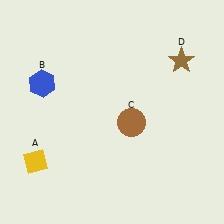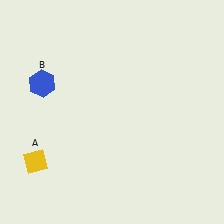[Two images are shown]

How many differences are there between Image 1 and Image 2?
There are 2 differences between the two images.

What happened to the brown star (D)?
The brown star (D) was removed in Image 2. It was in the top-right area of Image 1.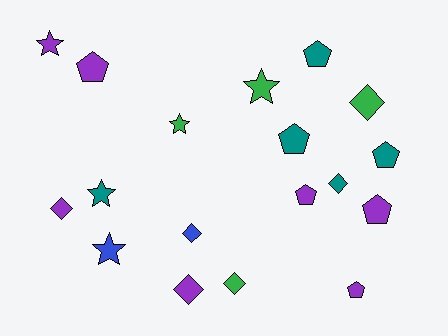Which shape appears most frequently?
Pentagon, with 7 objects.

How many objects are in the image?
There are 18 objects.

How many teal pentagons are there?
There are 3 teal pentagons.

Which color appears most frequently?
Purple, with 7 objects.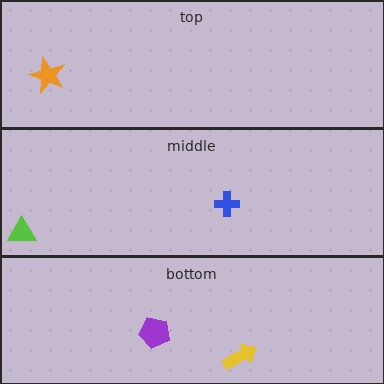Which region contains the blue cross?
The middle region.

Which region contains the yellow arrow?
The bottom region.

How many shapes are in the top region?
1.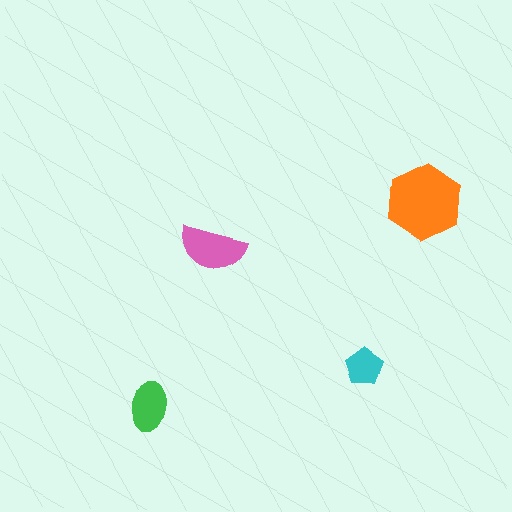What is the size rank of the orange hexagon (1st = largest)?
1st.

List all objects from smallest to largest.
The cyan pentagon, the green ellipse, the pink semicircle, the orange hexagon.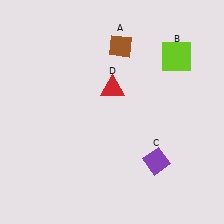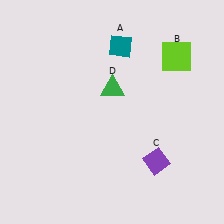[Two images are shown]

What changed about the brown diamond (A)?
In Image 1, A is brown. In Image 2, it changed to teal.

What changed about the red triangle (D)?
In Image 1, D is red. In Image 2, it changed to green.